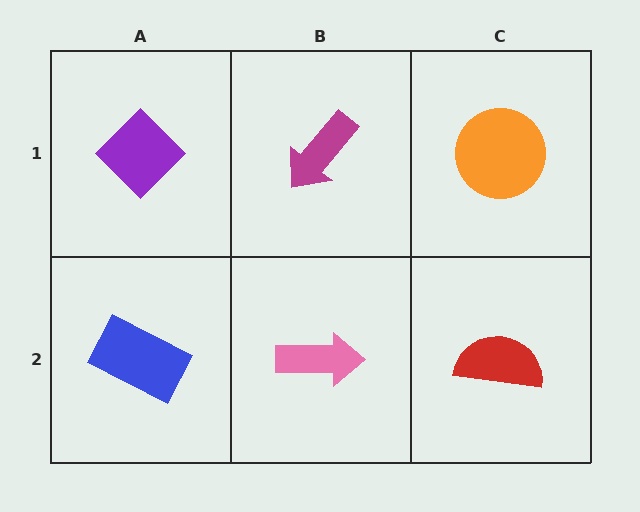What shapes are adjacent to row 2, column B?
A magenta arrow (row 1, column B), a blue rectangle (row 2, column A), a red semicircle (row 2, column C).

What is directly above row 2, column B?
A magenta arrow.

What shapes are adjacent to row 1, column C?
A red semicircle (row 2, column C), a magenta arrow (row 1, column B).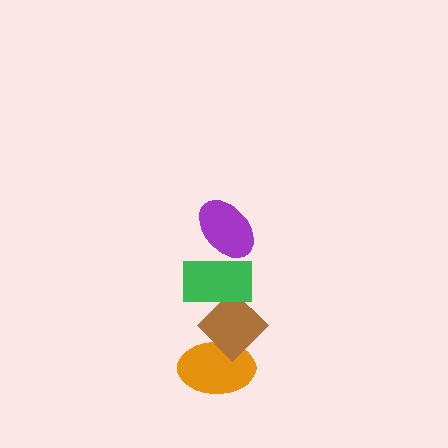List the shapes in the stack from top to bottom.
From top to bottom: the purple ellipse, the green rectangle, the brown diamond, the orange ellipse.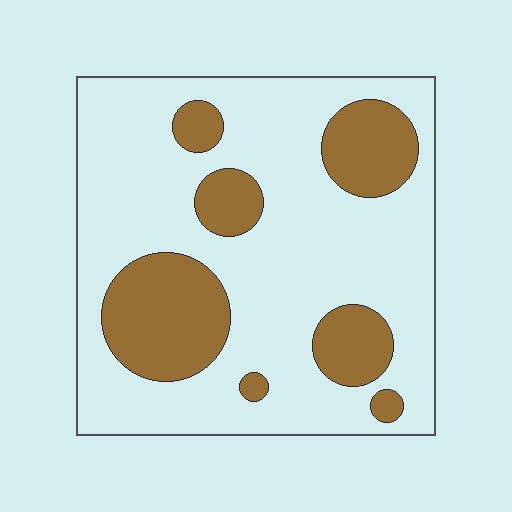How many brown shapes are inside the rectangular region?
7.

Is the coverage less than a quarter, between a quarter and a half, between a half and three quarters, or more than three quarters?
Between a quarter and a half.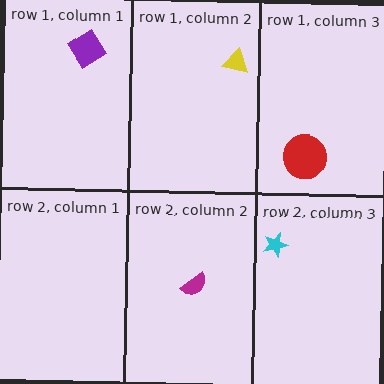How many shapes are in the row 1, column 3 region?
1.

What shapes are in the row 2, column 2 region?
The magenta semicircle.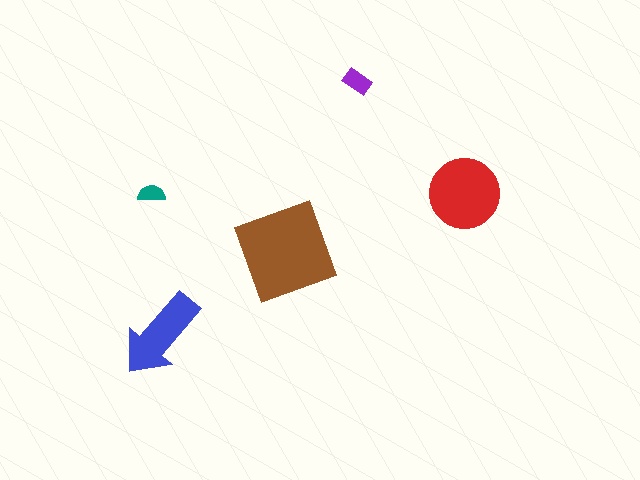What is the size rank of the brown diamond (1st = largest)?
1st.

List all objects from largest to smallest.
The brown diamond, the red circle, the blue arrow, the purple rectangle, the teal semicircle.